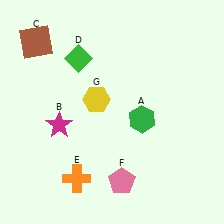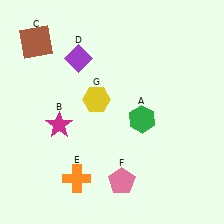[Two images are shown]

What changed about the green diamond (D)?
In Image 1, D is green. In Image 2, it changed to purple.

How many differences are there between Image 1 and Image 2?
There is 1 difference between the two images.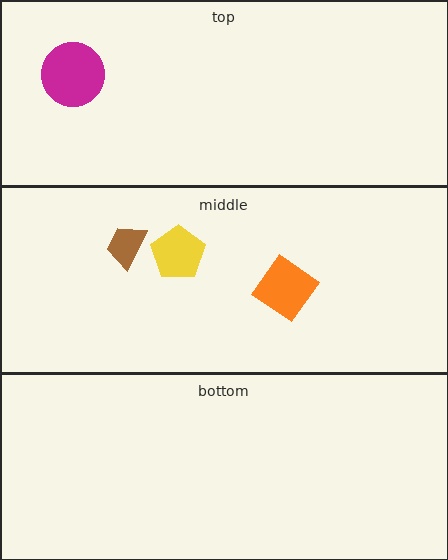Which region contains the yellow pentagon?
The middle region.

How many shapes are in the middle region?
3.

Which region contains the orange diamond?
The middle region.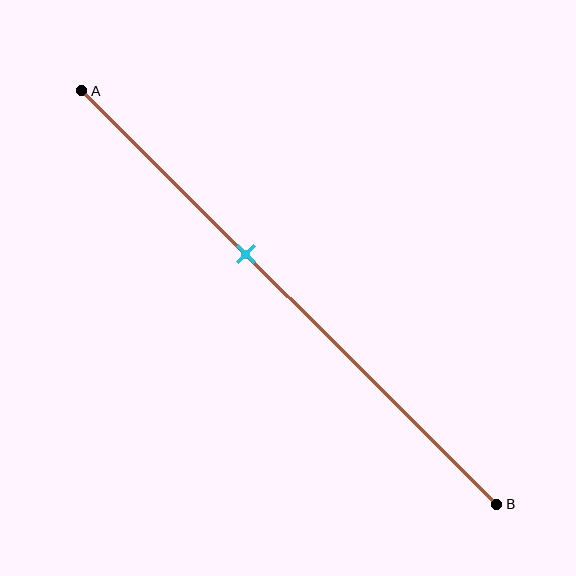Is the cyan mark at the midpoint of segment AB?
No, the mark is at about 40% from A, not at the 50% midpoint.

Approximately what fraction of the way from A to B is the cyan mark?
The cyan mark is approximately 40% of the way from A to B.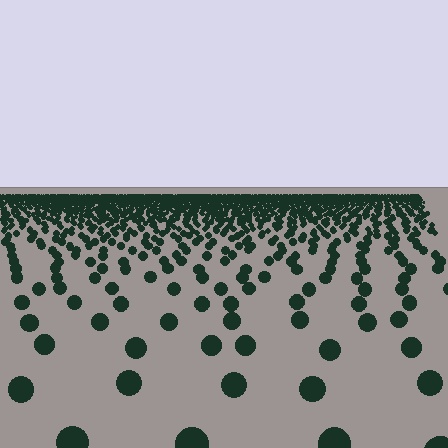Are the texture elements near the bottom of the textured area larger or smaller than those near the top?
Larger. Near the bottom, elements are closer to the viewer and appear at a bigger on-screen size.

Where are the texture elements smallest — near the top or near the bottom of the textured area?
Near the top.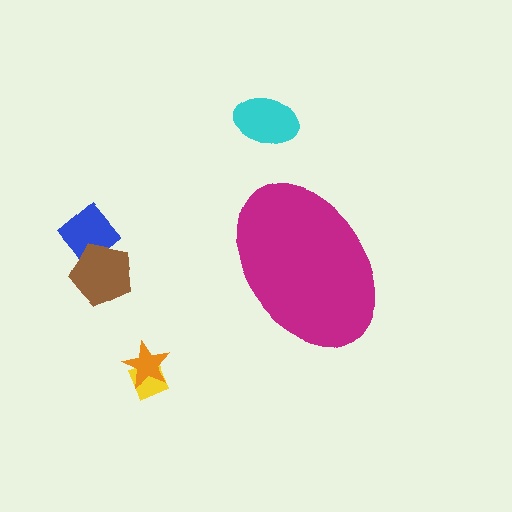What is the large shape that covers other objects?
A magenta ellipse.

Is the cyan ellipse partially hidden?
No, the cyan ellipse is fully visible.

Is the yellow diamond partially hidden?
No, the yellow diamond is fully visible.